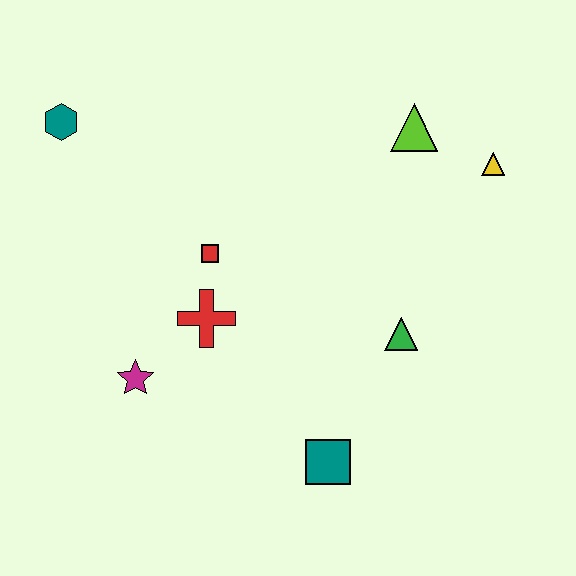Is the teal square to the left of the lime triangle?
Yes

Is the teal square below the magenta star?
Yes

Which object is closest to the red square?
The red cross is closest to the red square.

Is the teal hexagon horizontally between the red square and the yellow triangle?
No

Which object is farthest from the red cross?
The yellow triangle is farthest from the red cross.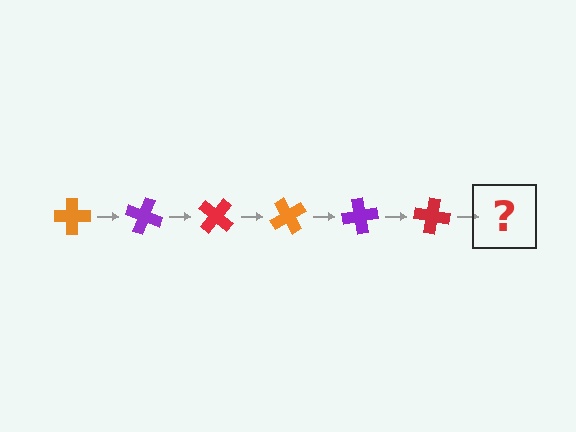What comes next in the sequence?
The next element should be an orange cross, rotated 120 degrees from the start.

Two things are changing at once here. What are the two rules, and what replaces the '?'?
The two rules are that it rotates 20 degrees each step and the color cycles through orange, purple, and red. The '?' should be an orange cross, rotated 120 degrees from the start.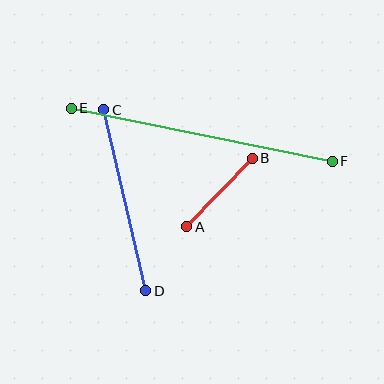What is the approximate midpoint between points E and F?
The midpoint is at approximately (202, 135) pixels.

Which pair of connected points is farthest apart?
Points E and F are farthest apart.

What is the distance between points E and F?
The distance is approximately 267 pixels.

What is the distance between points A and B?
The distance is approximately 95 pixels.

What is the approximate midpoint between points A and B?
The midpoint is at approximately (220, 192) pixels.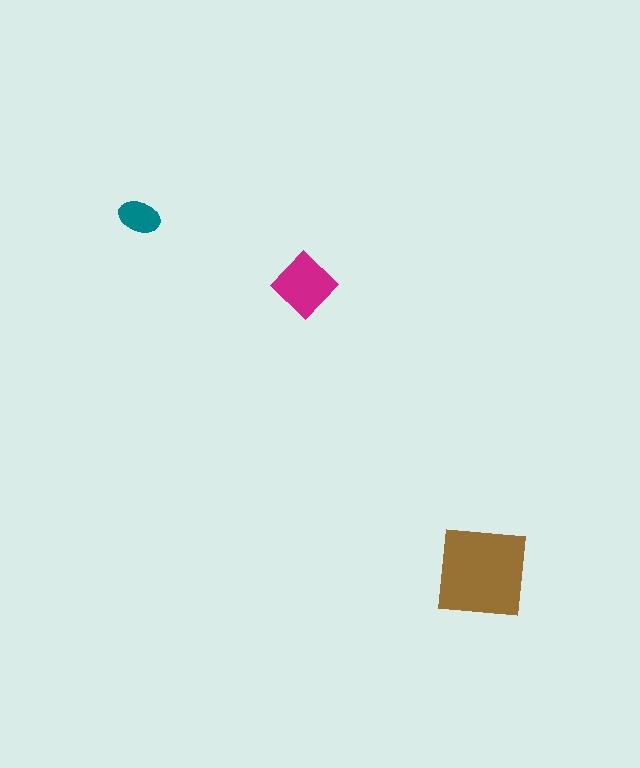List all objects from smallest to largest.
The teal ellipse, the magenta diamond, the brown square.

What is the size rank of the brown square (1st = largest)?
1st.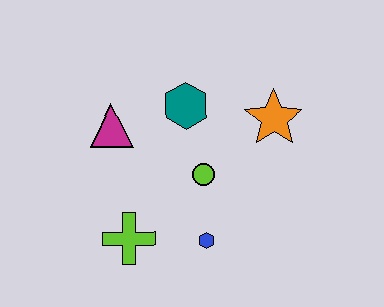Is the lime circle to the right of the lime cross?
Yes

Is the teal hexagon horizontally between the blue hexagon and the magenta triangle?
Yes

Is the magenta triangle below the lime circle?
No